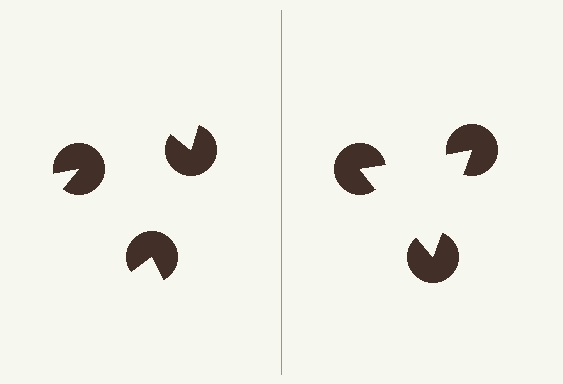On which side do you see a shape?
An illusory triangle appears on the right side. On the left side the wedge cuts are rotated, so no coherent shape forms.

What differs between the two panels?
The pac-man discs are positioned identically on both sides; only the wedge orientations differ. On the right they align to a triangle; on the left they are misaligned.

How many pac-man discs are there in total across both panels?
6 — 3 on each side.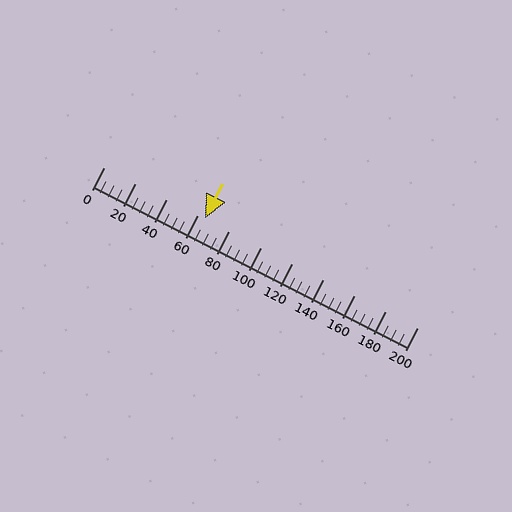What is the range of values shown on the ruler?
The ruler shows values from 0 to 200.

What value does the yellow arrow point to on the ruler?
The yellow arrow points to approximately 65.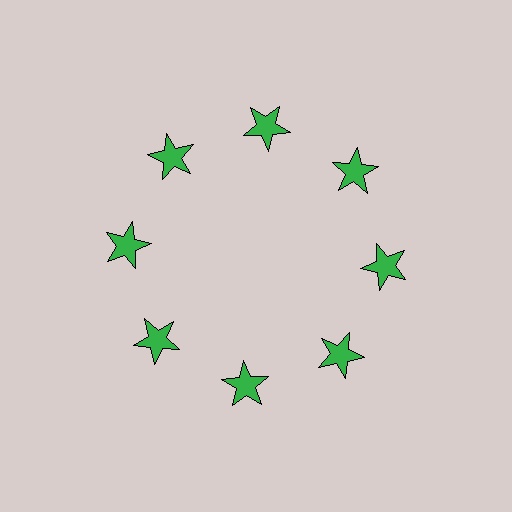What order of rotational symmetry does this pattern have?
This pattern has 8-fold rotational symmetry.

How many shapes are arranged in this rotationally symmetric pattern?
There are 8 shapes, arranged in 8 groups of 1.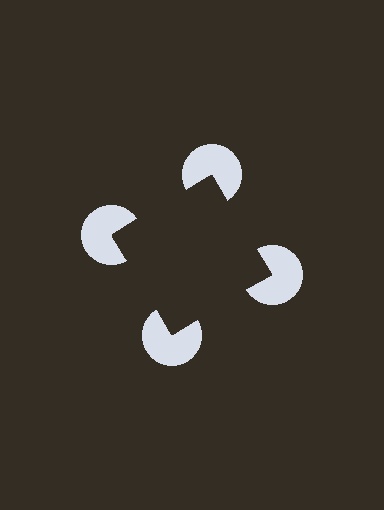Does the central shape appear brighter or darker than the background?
It typically appears slightly darker than the background, even though no actual brightness change is drawn.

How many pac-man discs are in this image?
There are 4 — one at each vertex of the illusory square.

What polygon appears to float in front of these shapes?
An illusory square — its edges are inferred from the aligned wedge cuts in the pac-man discs, not physically drawn.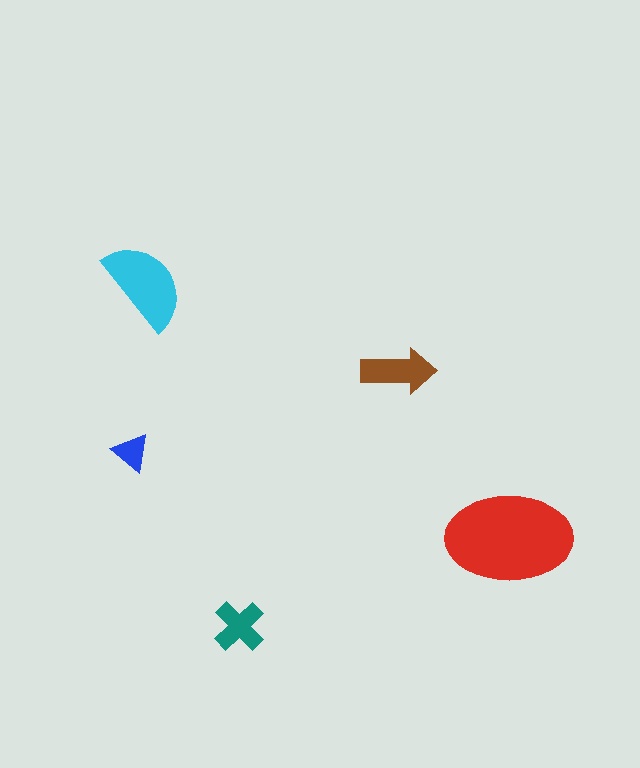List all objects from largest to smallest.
The red ellipse, the cyan semicircle, the brown arrow, the teal cross, the blue triangle.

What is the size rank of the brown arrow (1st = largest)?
3rd.